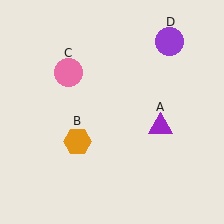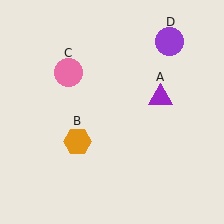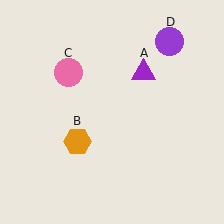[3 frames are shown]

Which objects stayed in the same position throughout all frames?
Orange hexagon (object B) and pink circle (object C) and purple circle (object D) remained stationary.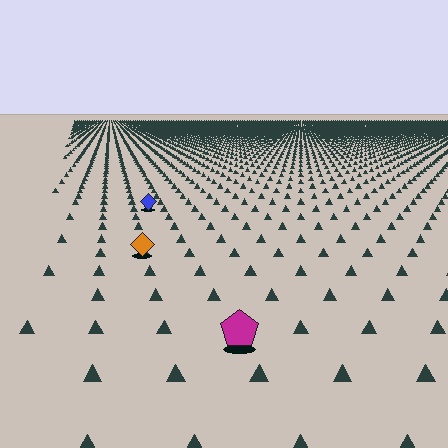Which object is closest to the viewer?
The magenta pentagon is closest. The texture marks near it are larger and more spread out.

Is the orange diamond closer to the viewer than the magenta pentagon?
No. The magenta pentagon is closer — you can tell from the texture gradient: the ground texture is coarser near it.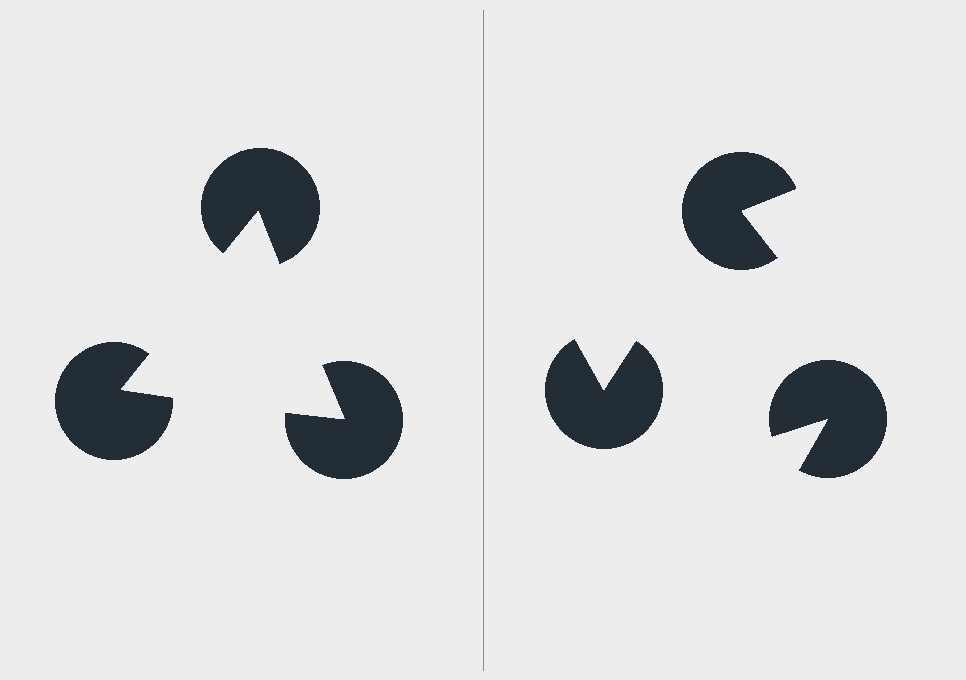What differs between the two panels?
The pac-man discs are positioned identically on both sides; only the wedge orientations differ. On the left they align to a triangle; on the right they are misaligned.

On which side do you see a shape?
An illusory triangle appears on the left side. On the right side the wedge cuts are rotated, so no coherent shape forms.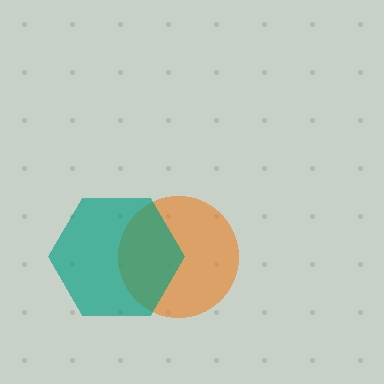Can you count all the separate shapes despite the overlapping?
Yes, there are 2 separate shapes.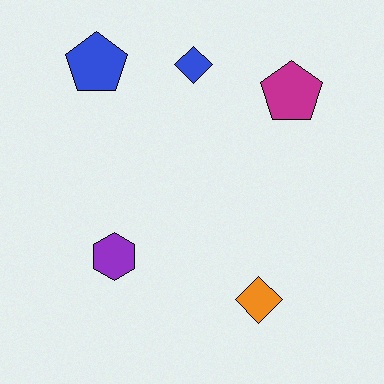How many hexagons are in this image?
There is 1 hexagon.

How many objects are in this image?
There are 5 objects.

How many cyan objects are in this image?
There are no cyan objects.